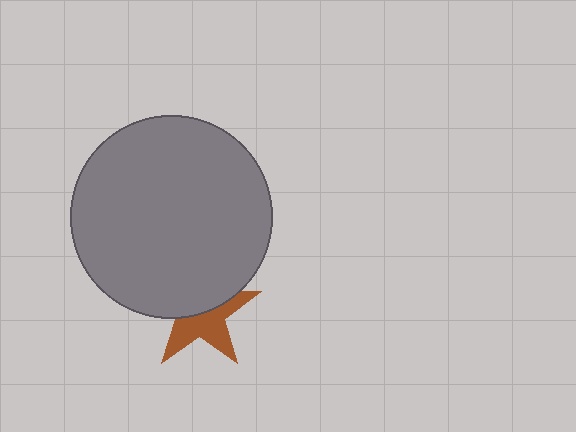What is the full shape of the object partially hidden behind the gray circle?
The partially hidden object is a brown star.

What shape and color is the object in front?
The object in front is a gray circle.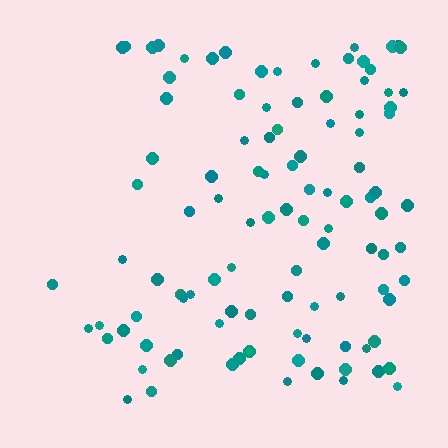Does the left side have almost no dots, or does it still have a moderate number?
Still a moderate number, just noticeably fewer than the right.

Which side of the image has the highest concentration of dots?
The right.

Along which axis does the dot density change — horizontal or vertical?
Horizontal.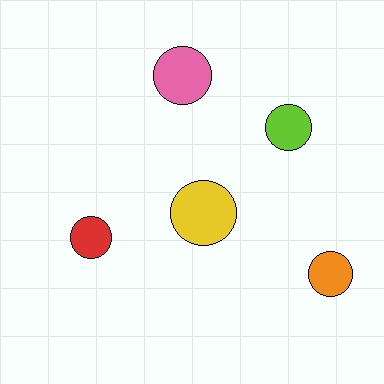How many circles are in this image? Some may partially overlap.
There are 5 circles.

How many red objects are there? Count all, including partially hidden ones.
There is 1 red object.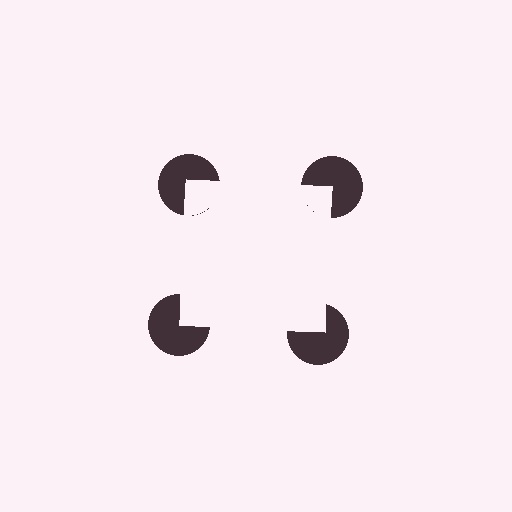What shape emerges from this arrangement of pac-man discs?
An illusory square — its edges are inferred from the aligned wedge cuts in the pac-man discs, not physically drawn.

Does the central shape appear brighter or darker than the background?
It typically appears slightly brighter than the background, even though no actual brightness change is drawn.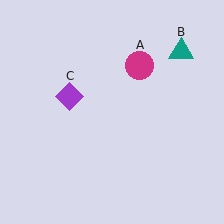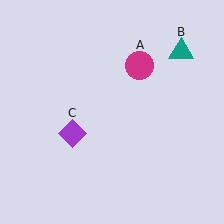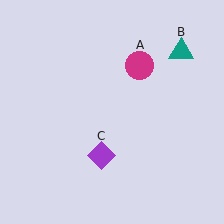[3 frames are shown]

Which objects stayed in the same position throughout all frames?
Magenta circle (object A) and teal triangle (object B) remained stationary.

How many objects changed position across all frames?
1 object changed position: purple diamond (object C).